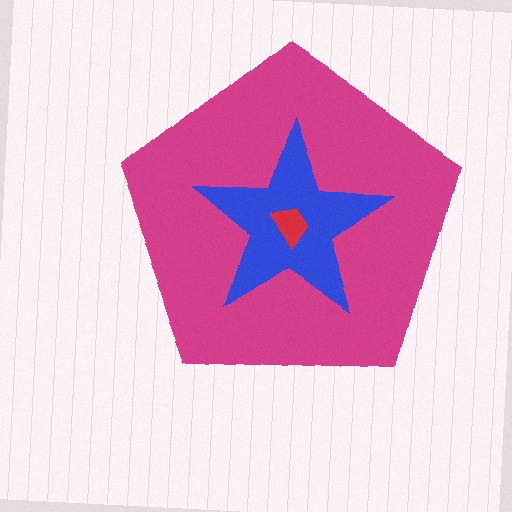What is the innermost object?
The red trapezoid.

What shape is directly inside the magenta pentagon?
The blue star.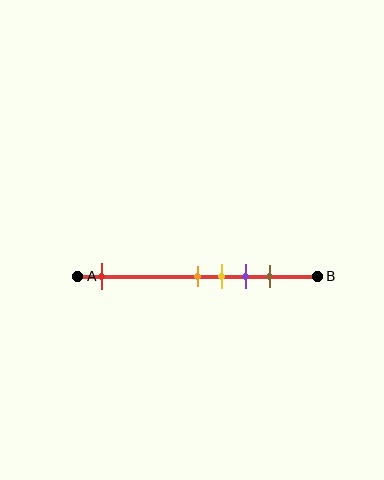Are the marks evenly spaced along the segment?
No, the marks are not evenly spaced.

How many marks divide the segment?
There are 5 marks dividing the segment.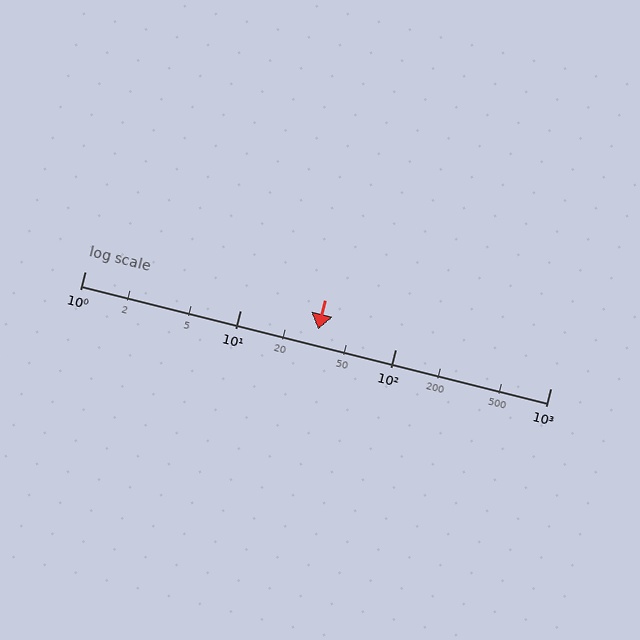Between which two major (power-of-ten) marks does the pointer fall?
The pointer is between 10 and 100.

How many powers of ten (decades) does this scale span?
The scale spans 3 decades, from 1 to 1000.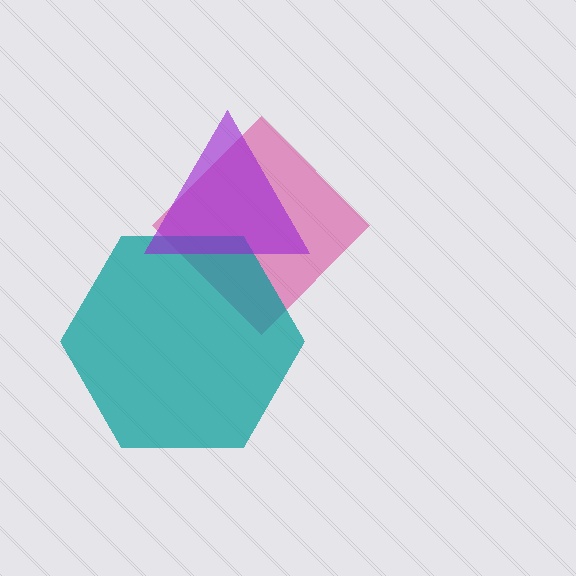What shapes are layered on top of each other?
The layered shapes are: a magenta diamond, a teal hexagon, a purple triangle.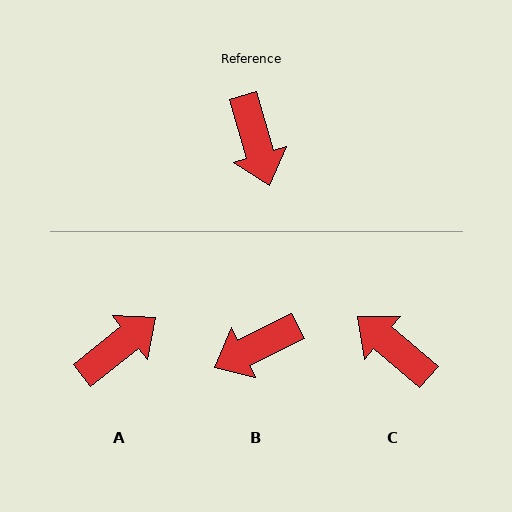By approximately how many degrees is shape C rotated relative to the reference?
Approximately 147 degrees clockwise.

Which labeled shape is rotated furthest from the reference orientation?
C, about 147 degrees away.